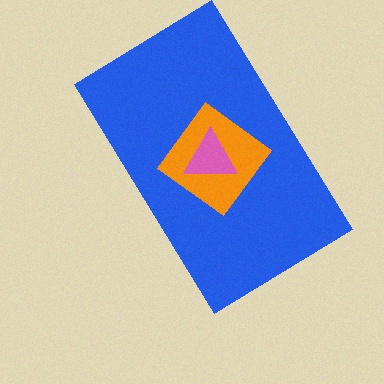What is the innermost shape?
The pink triangle.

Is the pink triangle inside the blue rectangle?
Yes.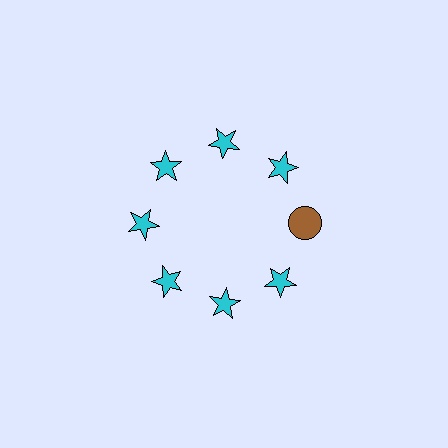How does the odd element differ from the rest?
It differs in both color (brown instead of cyan) and shape (circle instead of star).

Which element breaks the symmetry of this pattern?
The brown circle at roughly the 3 o'clock position breaks the symmetry. All other shapes are cyan stars.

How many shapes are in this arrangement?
There are 8 shapes arranged in a ring pattern.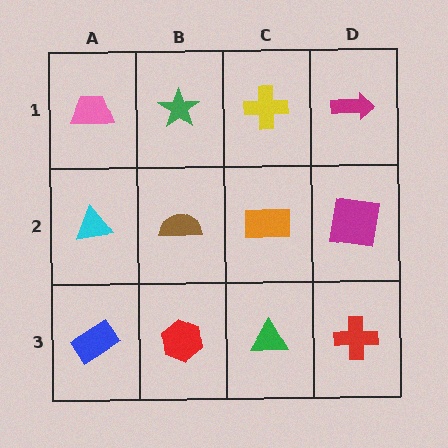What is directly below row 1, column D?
A magenta square.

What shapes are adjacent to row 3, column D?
A magenta square (row 2, column D), a green triangle (row 3, column C).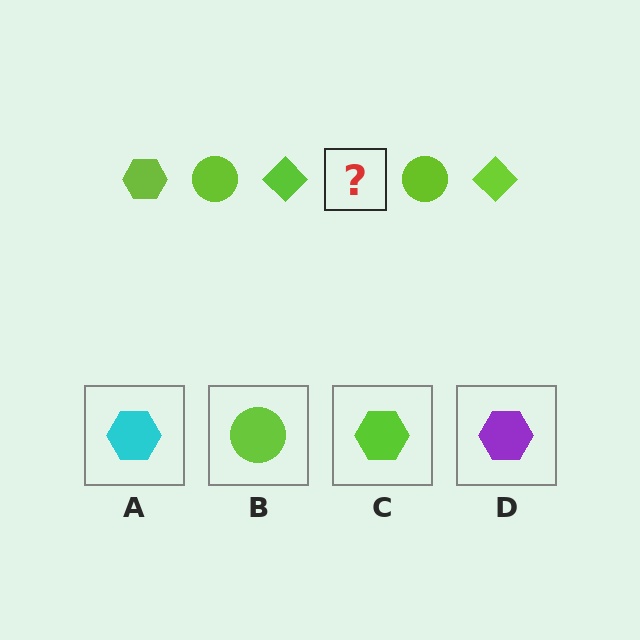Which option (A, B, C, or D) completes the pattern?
C.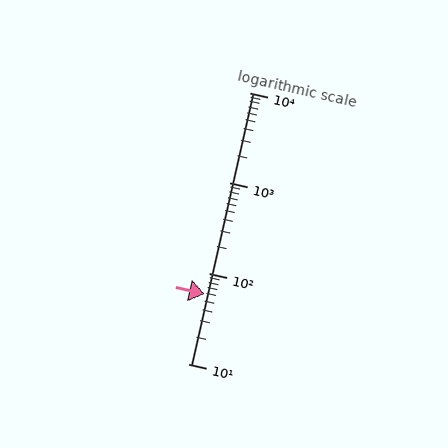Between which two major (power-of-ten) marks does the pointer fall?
The pointer is between 10 and 100.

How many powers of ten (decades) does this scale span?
The scale spans 3 decades, from 10 to 10000.